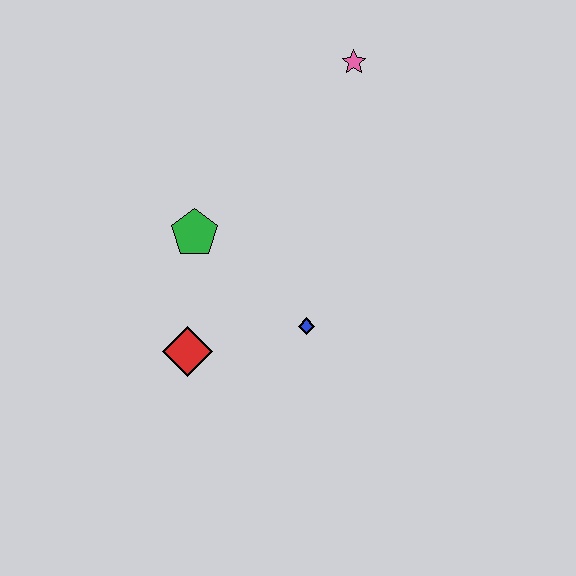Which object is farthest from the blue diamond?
The pink star is farthest from the blue diamond.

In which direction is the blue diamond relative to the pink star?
The blue diamond is below the pink star.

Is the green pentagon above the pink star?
No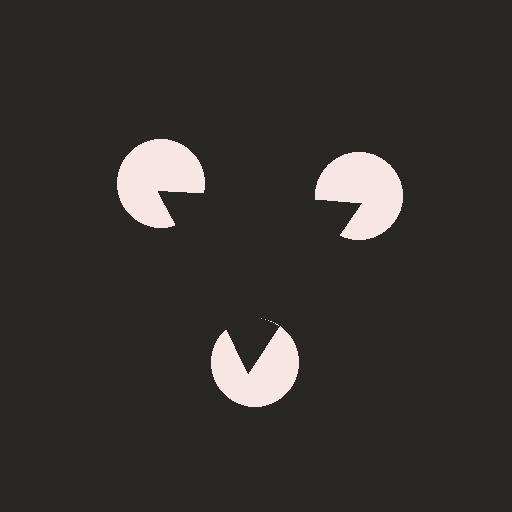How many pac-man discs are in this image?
There are 3 — one at each vertex of the illusory triangle.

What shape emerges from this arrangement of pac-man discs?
An illusory triangle — its edges are inferred from the aligned wedge cuts in the pac-man discs, not physically drawn.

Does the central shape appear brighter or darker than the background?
It typically appears slightly darker than the background, even though no actual brightness change is drawn.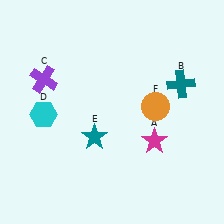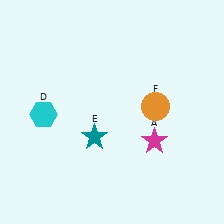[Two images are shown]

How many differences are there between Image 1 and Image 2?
There are 2 differences between the two images.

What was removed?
The teal cross (B), the purple cross (C) were removed in Image 2.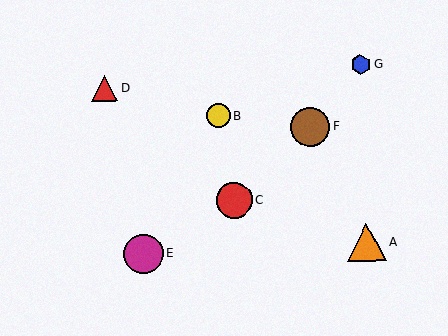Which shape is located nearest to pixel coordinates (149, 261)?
The magenta circle (labeled E) at (143, 254) is nearest to that location.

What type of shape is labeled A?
Shape A is an orange triangle.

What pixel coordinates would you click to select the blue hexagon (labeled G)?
Click at (360, 65) to select the blue hexagon G.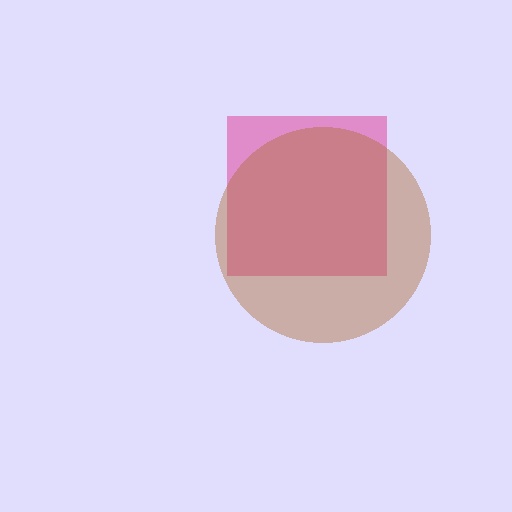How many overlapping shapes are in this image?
There are 2 overlapping shapes in the image.